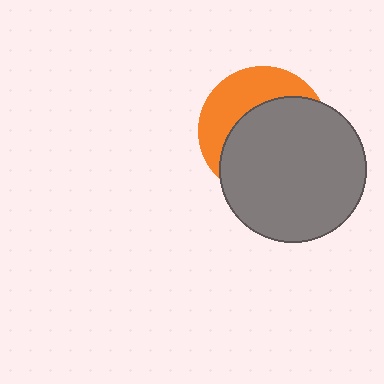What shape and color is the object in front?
The object in front is a gray circle.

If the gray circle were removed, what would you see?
You would see the complete orange circle.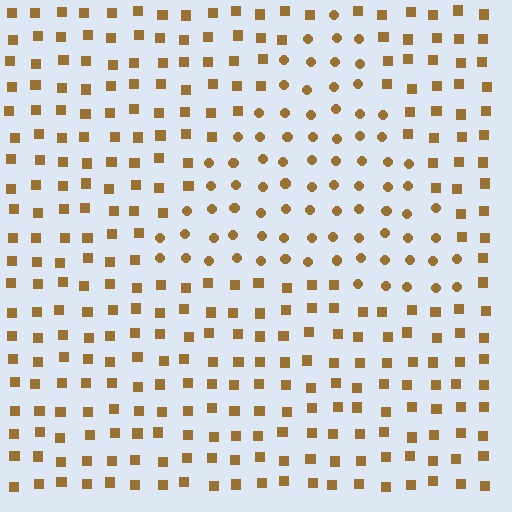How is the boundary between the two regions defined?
The boundary is defined by a change in element shape: circles inside vs. squares outside. All elements share the same color and spacing.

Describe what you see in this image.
The image is filled with small brown elements arranged in a uniform grid. A triangle-shaped region contains circles, while the surrounding area contains squares. The boundary is defined purely by the change in element shape.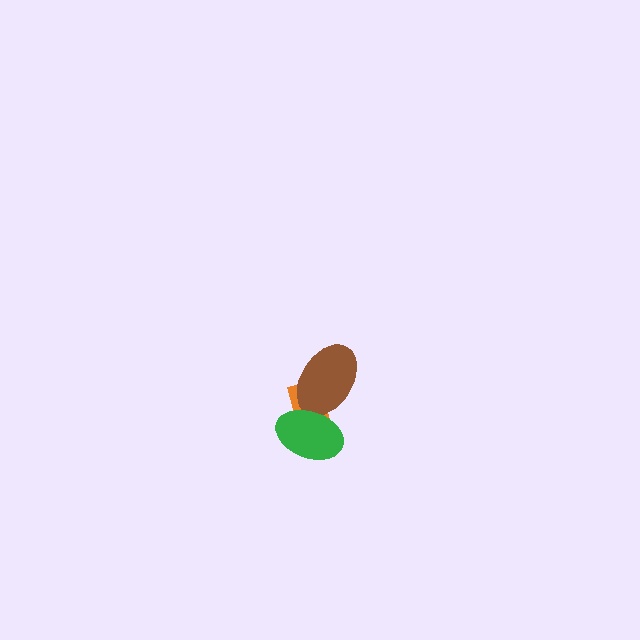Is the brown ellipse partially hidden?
Yes, it is partially covered by another shape.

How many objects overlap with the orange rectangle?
2 objects overlap with the orange rectangle.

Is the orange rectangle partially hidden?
Yes, it is partially covered by another shape.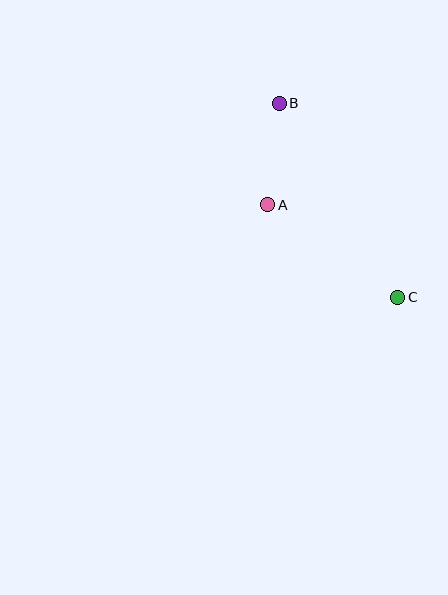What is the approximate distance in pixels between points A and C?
The distance between A and C is approximately 160 pixels.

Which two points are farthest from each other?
Points B and C are farthest from each other.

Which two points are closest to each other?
Points A and B are closest to each other.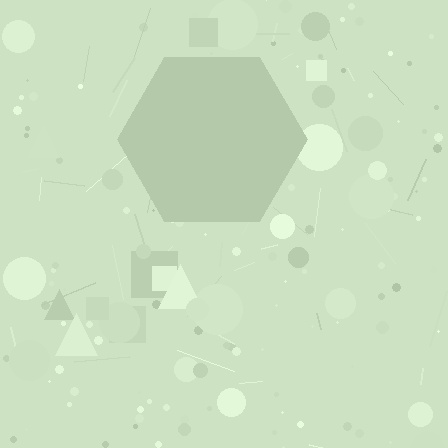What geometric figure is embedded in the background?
A hexagon is embedded in the background.